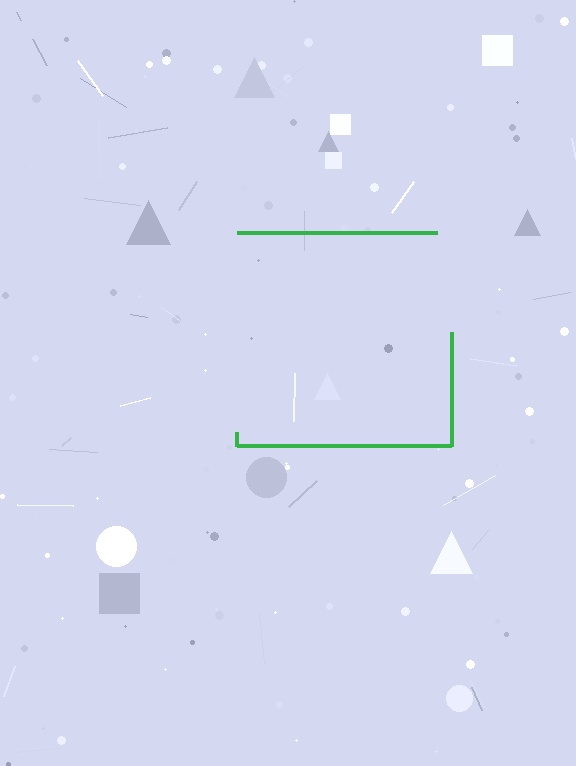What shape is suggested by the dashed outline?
The dashed outline suggests a square.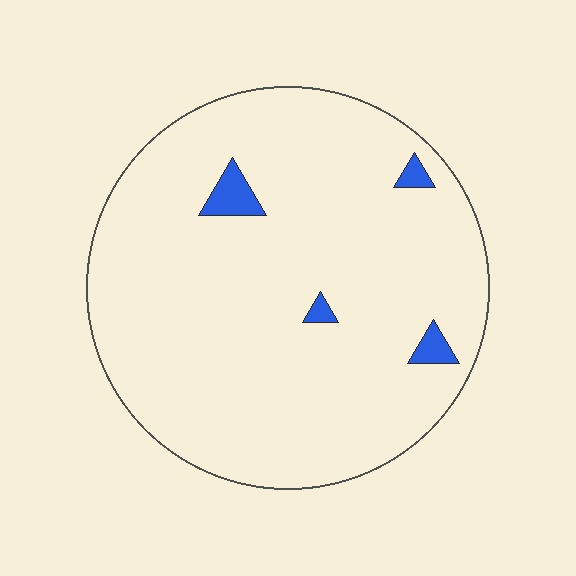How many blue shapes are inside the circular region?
4.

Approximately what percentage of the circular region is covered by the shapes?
Approximately 5%.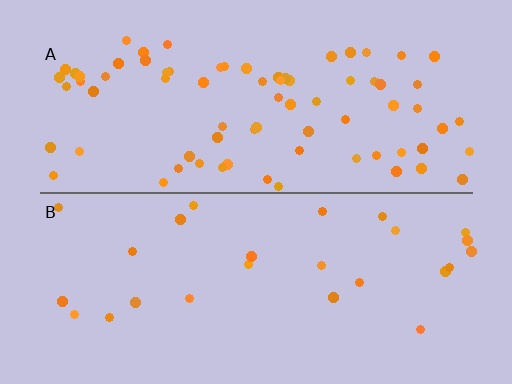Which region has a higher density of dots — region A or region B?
A (the top).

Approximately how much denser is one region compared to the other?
Approximately 2.9× — region A over region B.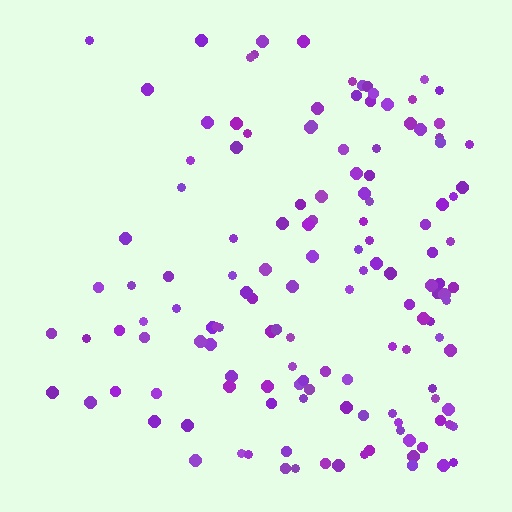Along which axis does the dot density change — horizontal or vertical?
Horizontal.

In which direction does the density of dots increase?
From left to right, with the right side densest.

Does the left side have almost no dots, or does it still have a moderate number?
Still a moderate number, just noticeably fewer than the right.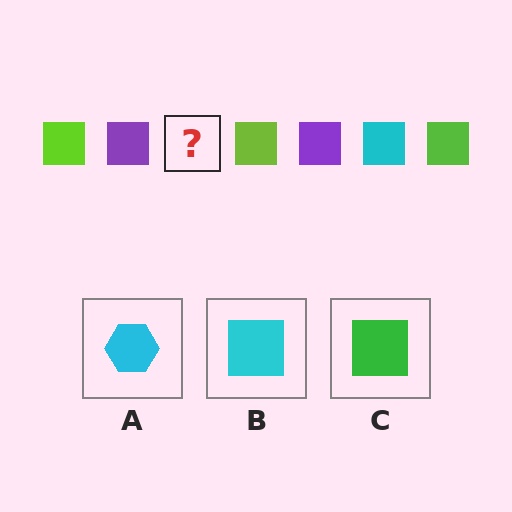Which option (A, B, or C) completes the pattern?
B.